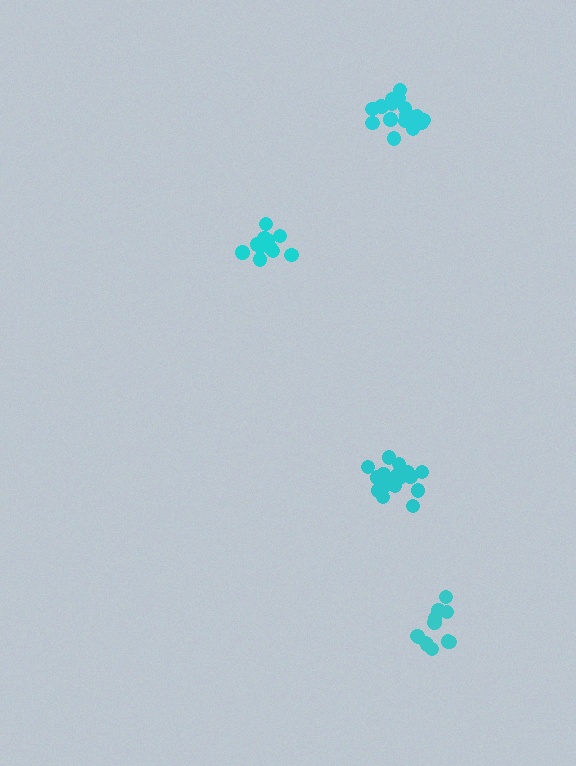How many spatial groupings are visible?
There are 4 spatial groupings.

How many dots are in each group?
Group 1: 18 dots, Group 2: 12 dots, Group 3: 17 dots, Group 4: 12 dots (59 total).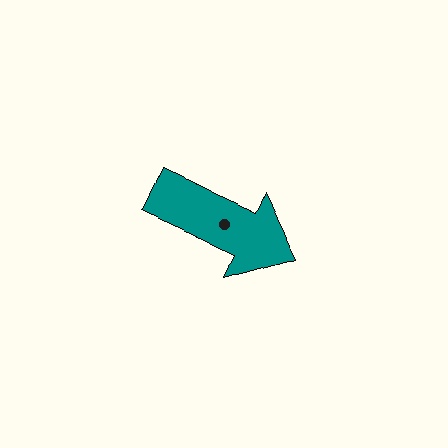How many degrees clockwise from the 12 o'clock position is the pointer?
Approximately 115 degrees.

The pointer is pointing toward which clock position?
Roughly 4 o'clock.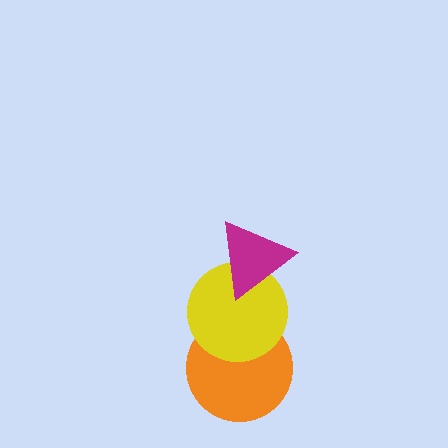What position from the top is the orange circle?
The orange circle is 3rd from the top.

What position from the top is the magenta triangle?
The magenta triangle is 1st from the top.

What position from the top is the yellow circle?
The yellow circle is 2nd from the top.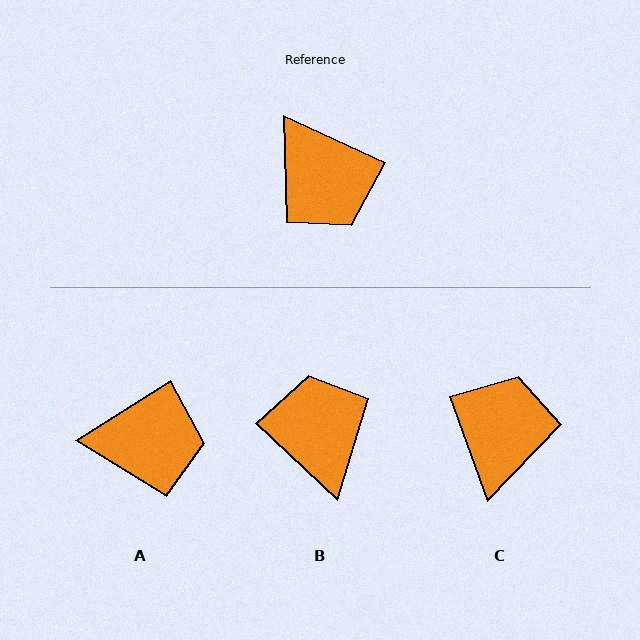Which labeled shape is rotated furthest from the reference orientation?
B, about 161 degrees away.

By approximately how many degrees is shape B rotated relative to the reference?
Approximately 161 degrees counter-clockwise.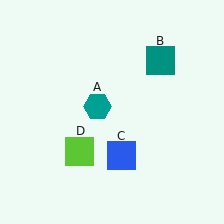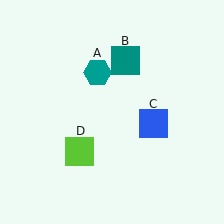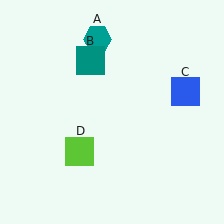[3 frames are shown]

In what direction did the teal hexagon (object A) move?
The teal hexagon (object A) moved up.